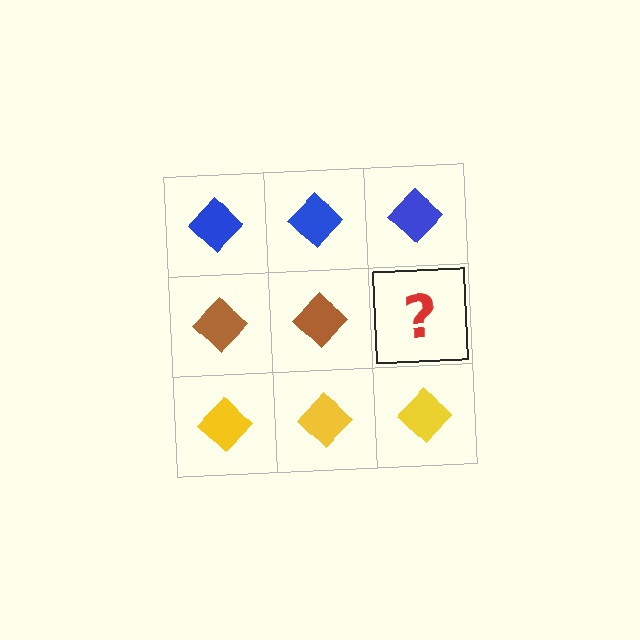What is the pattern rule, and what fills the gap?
The rule is that each row has a consistent color. The gap should be filled with a brown diamond.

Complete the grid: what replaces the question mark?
The question mark should be replaced with a brown diamond.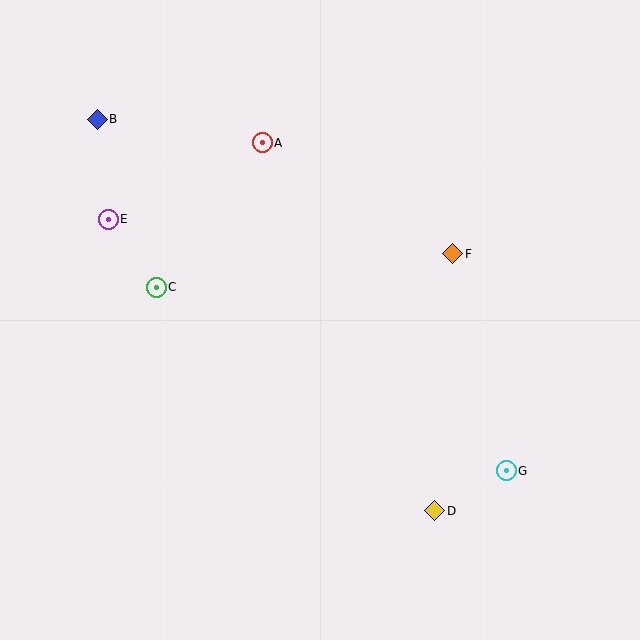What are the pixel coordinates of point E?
Point E is at (108, 219).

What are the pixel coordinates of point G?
Point G is at (506, 471).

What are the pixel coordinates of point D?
Point D is at (435, 511).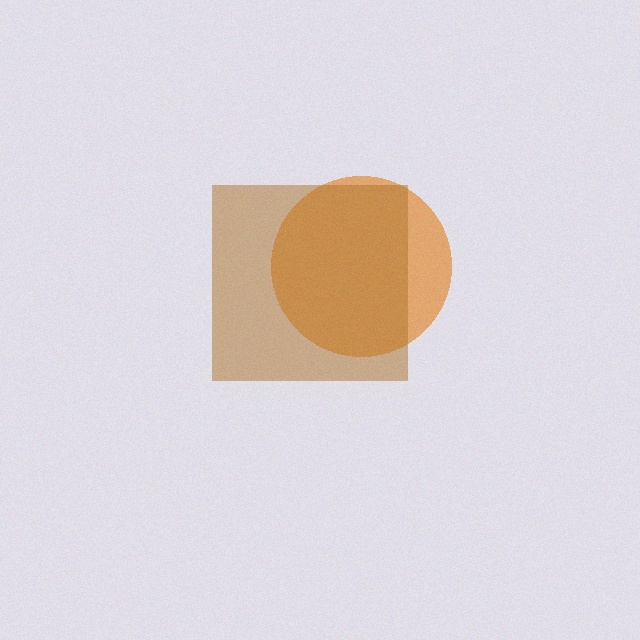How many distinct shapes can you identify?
There are 2 distinct shapes: an orange circle, a brown square.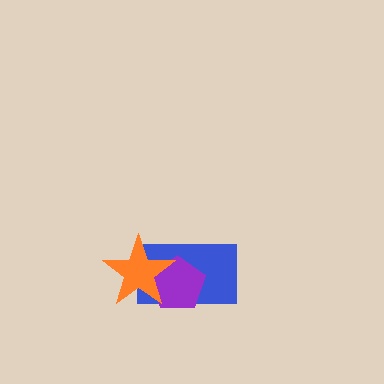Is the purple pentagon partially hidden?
Yes, it is partially covered by another shape.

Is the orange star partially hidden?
No, no other shape covers it.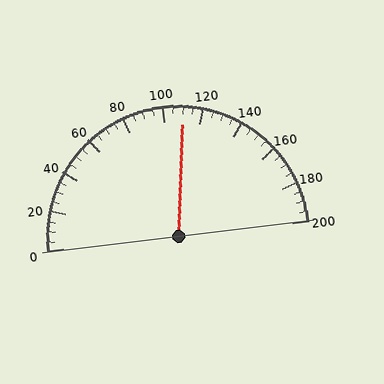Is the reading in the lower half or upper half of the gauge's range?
The reading is in the upper half of the range (0 to 200).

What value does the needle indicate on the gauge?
The needle indicates approximately 110.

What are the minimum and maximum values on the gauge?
The gauge ranges from 0 to 200.